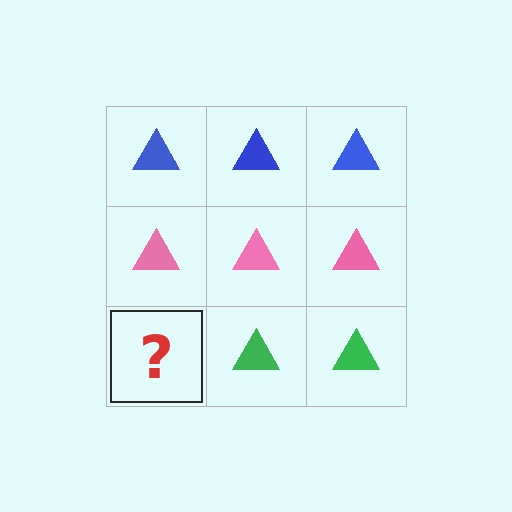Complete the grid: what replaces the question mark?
The question mark should be replaced with a green triangle.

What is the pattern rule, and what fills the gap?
The rule is that each row has a consistent color. The gap should be filled with a green triangle.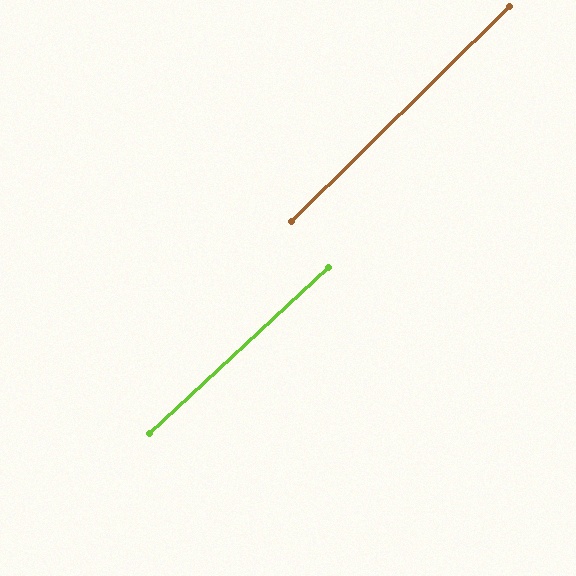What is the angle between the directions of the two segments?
Approximately 2 degrees.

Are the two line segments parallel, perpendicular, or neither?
Parallel — their directions differ by only 1.7°.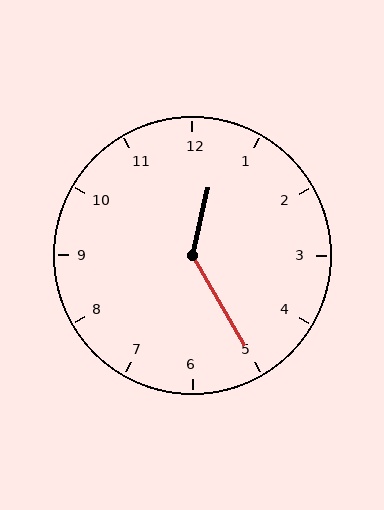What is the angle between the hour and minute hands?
Approximately 138 degrees.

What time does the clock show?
12:25.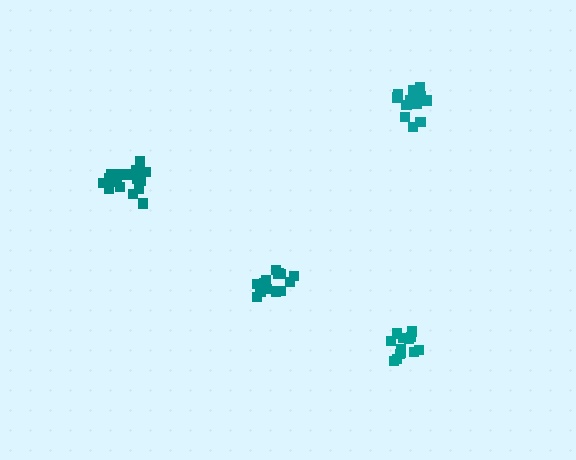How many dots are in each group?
Group 1: 15 dots, Group 2: 15 dots, Group 3: 17 dots, Group 4: 14 dots (61 total).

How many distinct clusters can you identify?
There are 4 distinct clusters.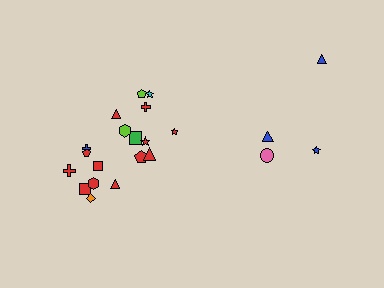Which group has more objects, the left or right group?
The left group.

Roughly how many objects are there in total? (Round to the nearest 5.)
Roughly 20 objects in total.